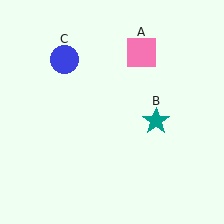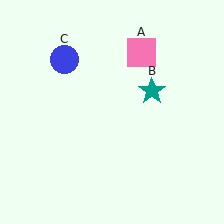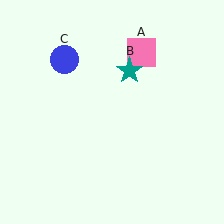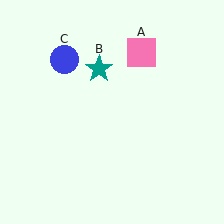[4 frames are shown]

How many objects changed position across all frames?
1 object changed position: teal star (object B).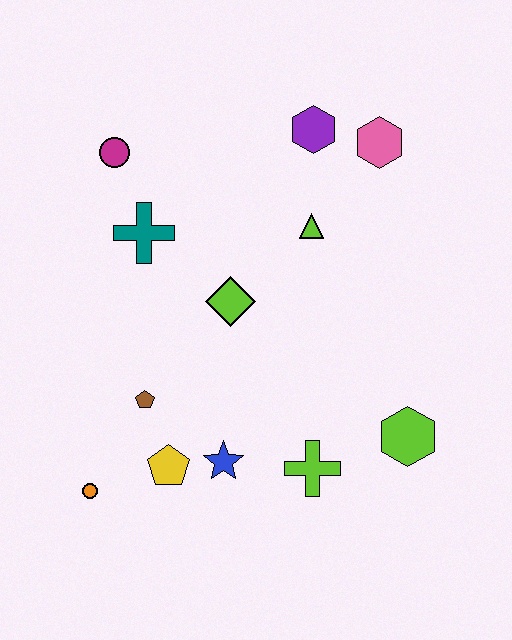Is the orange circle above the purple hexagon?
No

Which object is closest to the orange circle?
The yellow pentagon is closest to the orange circle.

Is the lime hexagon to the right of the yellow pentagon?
Yes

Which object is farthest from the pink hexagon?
The orange circle is farthest from the pink hexagon.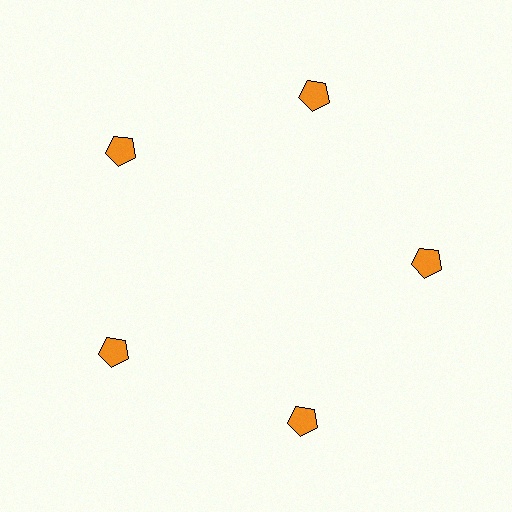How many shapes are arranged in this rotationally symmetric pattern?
There are 5 shapes, arranged in 5 groups of 1.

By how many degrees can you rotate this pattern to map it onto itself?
The pattern maps onto itself every 72 degrees of rotation.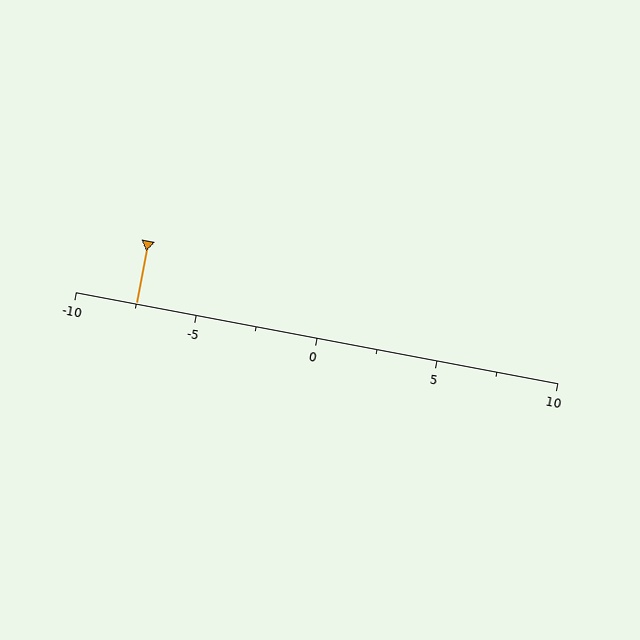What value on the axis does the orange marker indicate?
The marker indicates approximately -7.5.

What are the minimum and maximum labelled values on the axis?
The axis runs from -10 to 10.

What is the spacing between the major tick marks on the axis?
The major ticks are spaced 5 apart.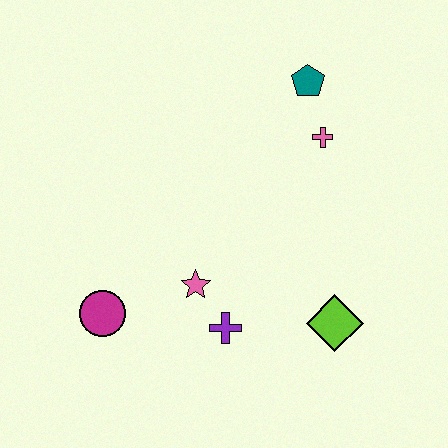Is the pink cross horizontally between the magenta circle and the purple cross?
No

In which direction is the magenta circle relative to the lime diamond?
The magenta circle is to the left of the lime diamond.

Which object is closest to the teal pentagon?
The pink cross is closest to the teal pentagon.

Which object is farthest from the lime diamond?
The teal pentagon is farthest from the lime diamond.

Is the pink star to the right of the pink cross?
No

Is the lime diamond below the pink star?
Yes